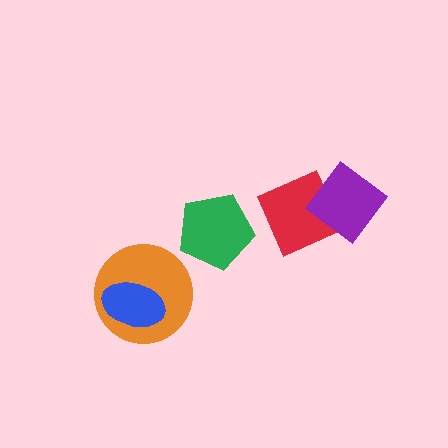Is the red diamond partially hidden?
Yes, it is partially covered by another shape.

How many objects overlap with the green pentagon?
0 objects overlap with the green pentagon.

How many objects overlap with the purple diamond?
1 object overlaps with the purple diamond.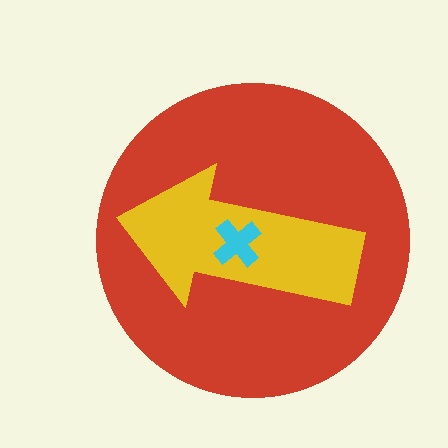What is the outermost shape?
The red circle.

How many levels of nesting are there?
3.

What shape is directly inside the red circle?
The yellow arrow.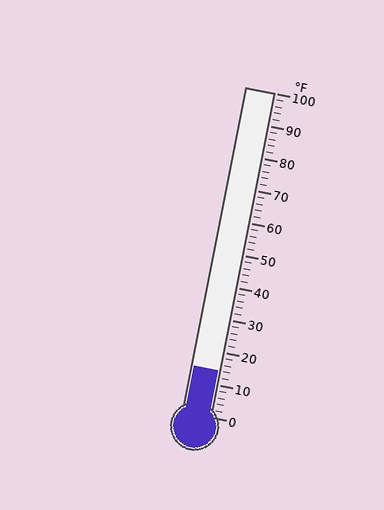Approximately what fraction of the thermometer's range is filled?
The thermometer is filled to approximately 15% of its range.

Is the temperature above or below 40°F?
The temperature is below 40°F.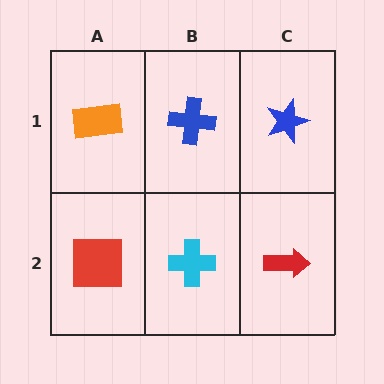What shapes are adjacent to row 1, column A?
A red square (row 2, column A), a blue cross (row 1, column B).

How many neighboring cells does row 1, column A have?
2.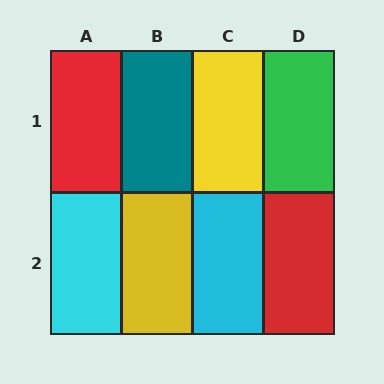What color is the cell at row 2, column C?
Cyan.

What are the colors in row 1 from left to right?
Red, teal, yellow, green.